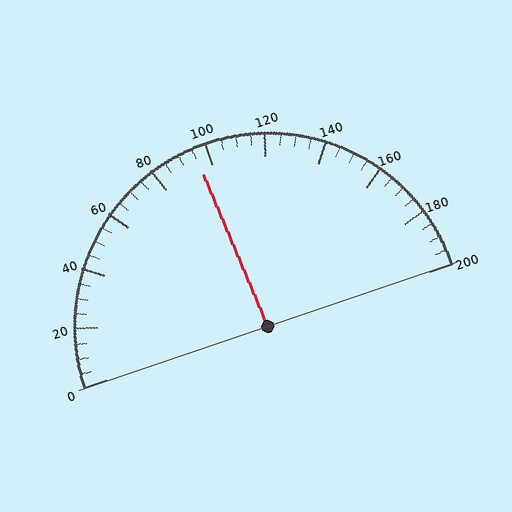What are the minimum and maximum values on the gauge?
The gauge ranges from 0 to 200.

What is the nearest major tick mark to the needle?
The nearest major tick mark is 100.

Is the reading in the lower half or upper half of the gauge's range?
The reading is in the lower half of the range (0 to 200).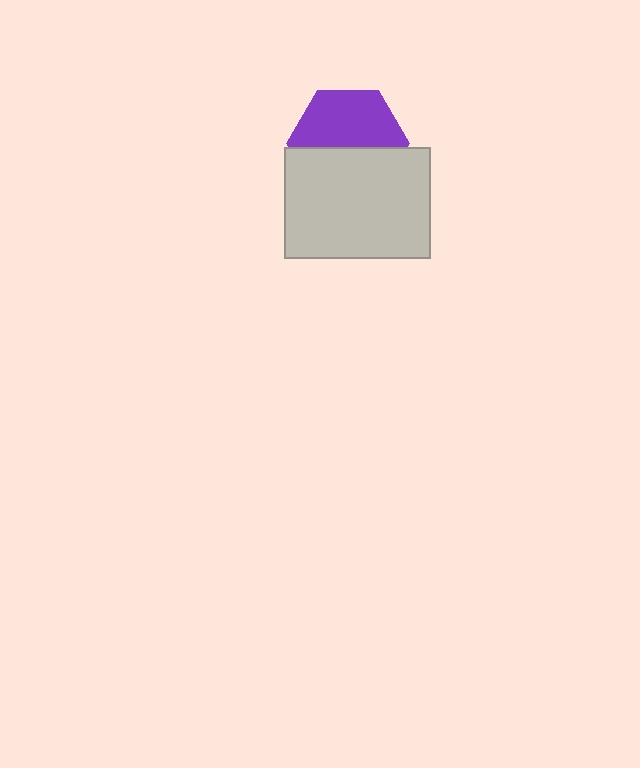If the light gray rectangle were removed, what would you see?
You would see the complete purple hexagon.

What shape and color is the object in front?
The object in front is a light gray rectangle.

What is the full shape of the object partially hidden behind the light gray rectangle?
The partially hidden object is a purple hexagon.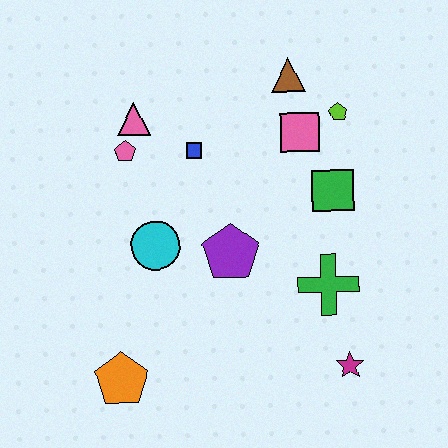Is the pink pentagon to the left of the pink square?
Yes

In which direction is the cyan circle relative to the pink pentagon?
The cyan circle is below the pink pentagon.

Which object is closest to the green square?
The pink square is closest to the green square.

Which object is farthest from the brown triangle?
The orange pentagon is farthest from the brown triangle.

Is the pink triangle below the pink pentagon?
No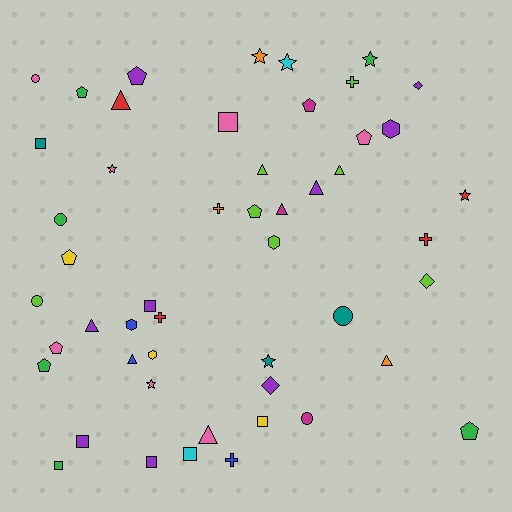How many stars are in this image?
There are 7 stars.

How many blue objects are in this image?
There are 3 blue objects.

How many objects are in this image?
There are 50 objects.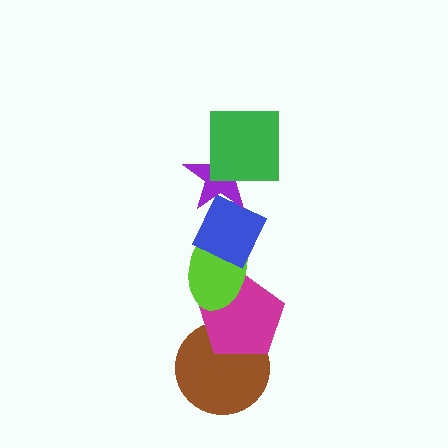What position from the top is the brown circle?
The brown circle is 6th from the top.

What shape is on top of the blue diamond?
The purple star is on top of the blue diamond.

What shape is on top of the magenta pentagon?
The lime ellipse is on top of the magenta pentagon.